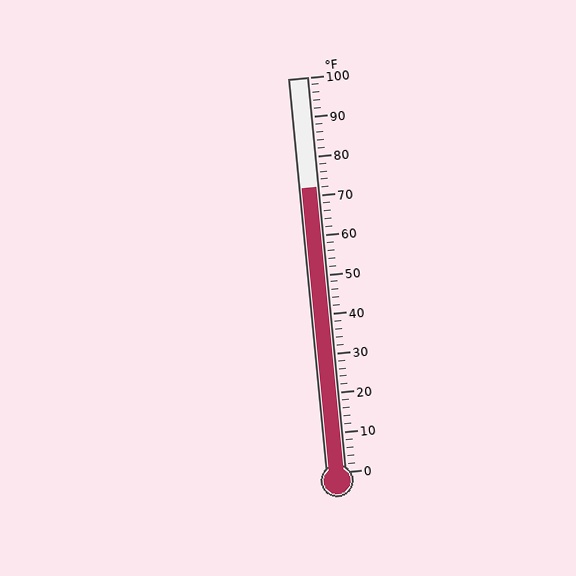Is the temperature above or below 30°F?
The temperature is above 30°F.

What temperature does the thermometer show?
The thermometer shows approximately 72°F.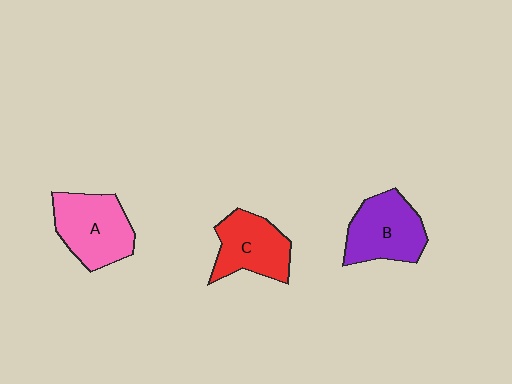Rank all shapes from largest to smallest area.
From largest to smallest: A (pink), B (purple), C (red).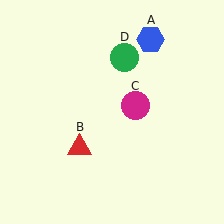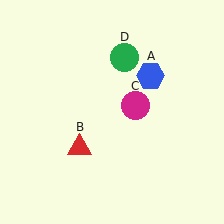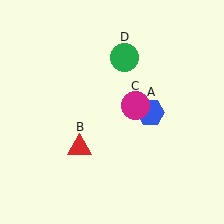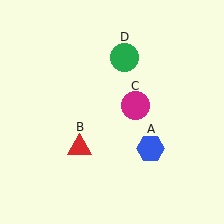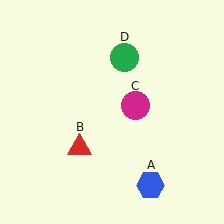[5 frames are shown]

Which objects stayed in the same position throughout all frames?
Red triangle (object B) and magenta circle (object C) and green circle (object D) remained stationary.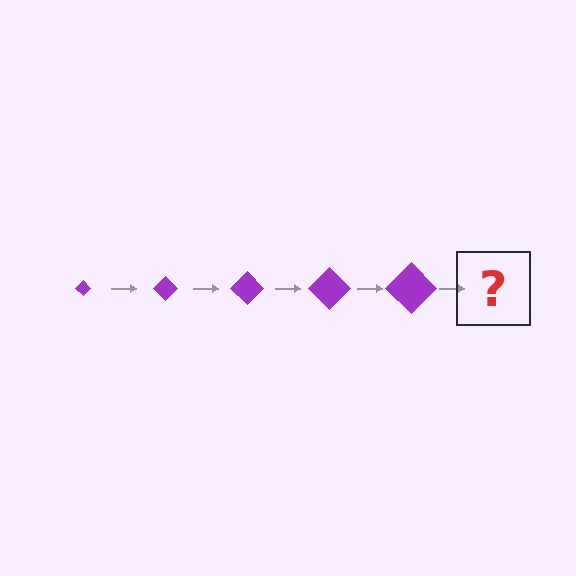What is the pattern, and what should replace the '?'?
The pattern is that the diamond gets progressively larger each step. The '?' should be a purple diamond, larger than the previous one.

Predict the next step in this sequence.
The next step is a purple diamond, larger than the previous one.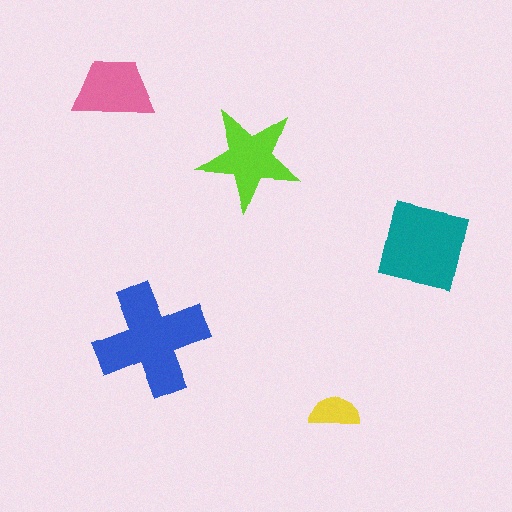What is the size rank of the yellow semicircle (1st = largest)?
5th.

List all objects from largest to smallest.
The blue cross, the teal square, the lime star, the pink trapezoid, the yellow semicircle.